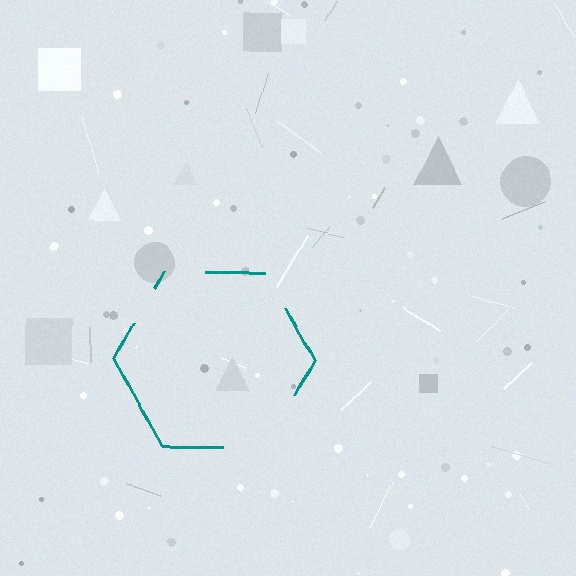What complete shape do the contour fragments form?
The contour fragments form a hexagon.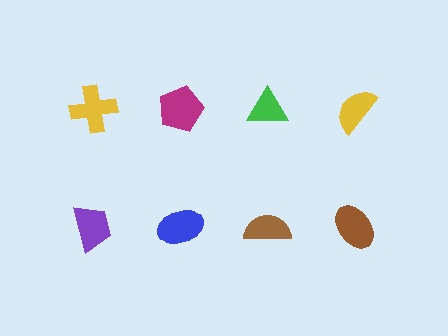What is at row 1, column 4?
A yellow semicircle.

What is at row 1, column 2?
A magenta pentagon.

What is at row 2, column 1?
A purple trapezoid.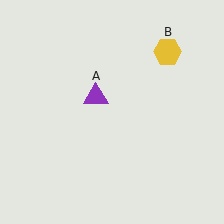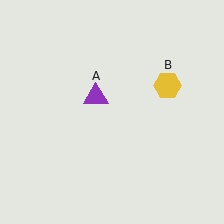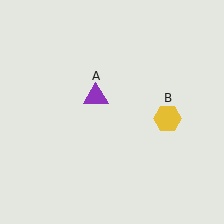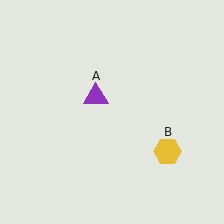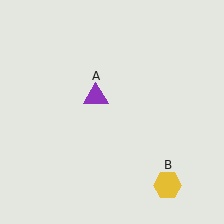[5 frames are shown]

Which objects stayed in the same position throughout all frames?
Purple triangle (object A) remained stationary.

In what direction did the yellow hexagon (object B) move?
The yellow hexagon (object B) moved down.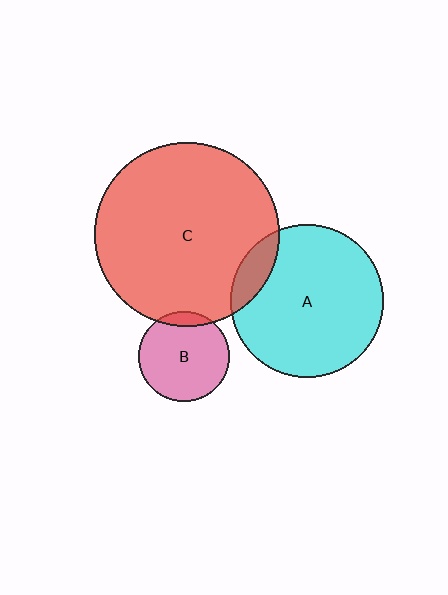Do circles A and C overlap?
Yes.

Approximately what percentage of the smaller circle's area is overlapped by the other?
Approximately 10%.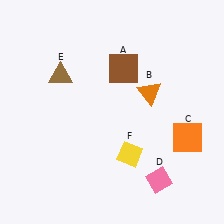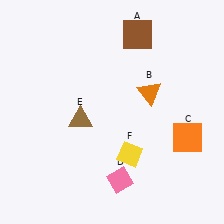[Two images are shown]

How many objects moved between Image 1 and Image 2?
3 objects moved between the two images.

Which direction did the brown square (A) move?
The brown square (A) moved up.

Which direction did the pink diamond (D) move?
The pink diamond (D) moved left.